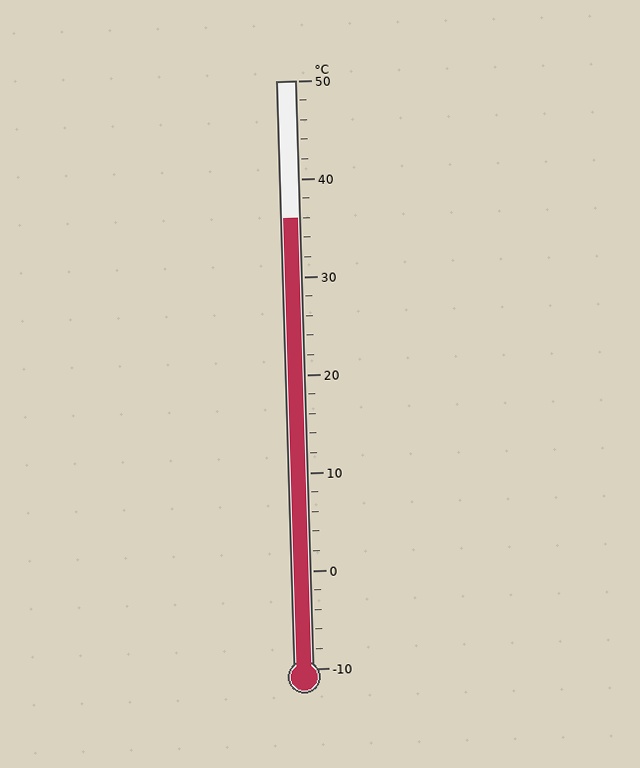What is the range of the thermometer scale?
The thermometer scale ranges from -10°C to 50°C.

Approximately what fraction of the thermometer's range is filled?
The thermometer is filled to approximately 75% of its range.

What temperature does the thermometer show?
The thermometer shows approximately 36°C.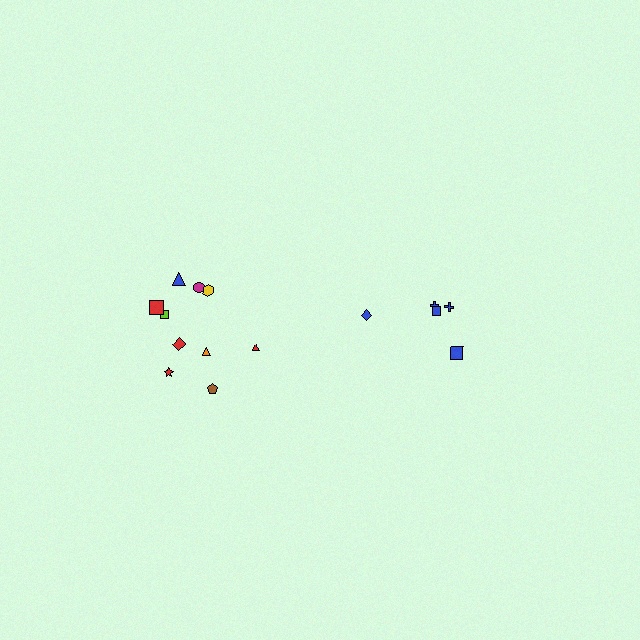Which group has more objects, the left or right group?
The left group.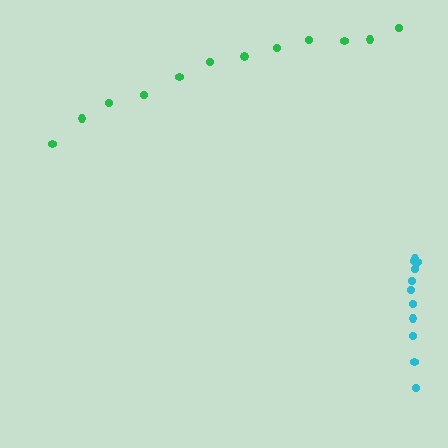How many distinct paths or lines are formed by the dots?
There are 2 distinct paths.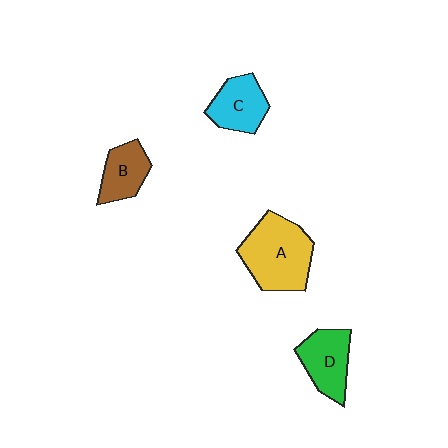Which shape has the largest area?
Shape A (yellow).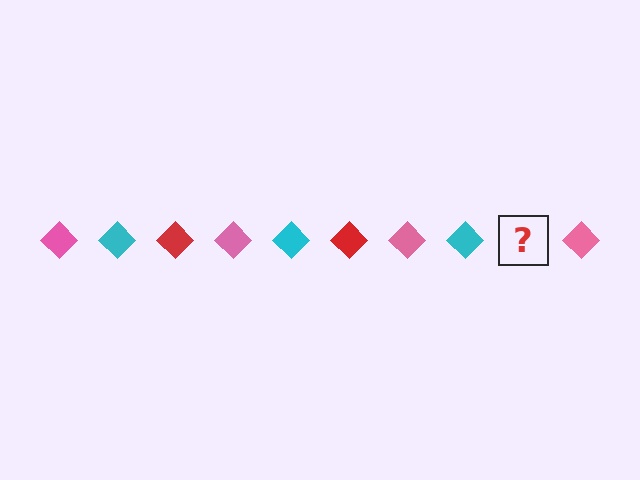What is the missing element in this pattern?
The missing element is a red diamond.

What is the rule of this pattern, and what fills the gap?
The rule is that the pattern cycles through pink, cyan, red diamonds. The gap should be filled with a red diamond.